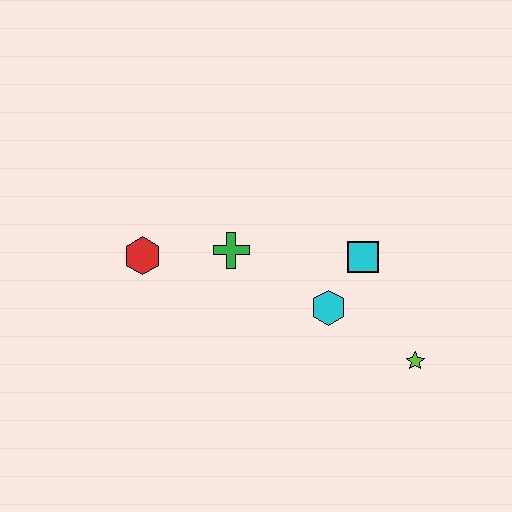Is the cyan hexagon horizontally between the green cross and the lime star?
Yes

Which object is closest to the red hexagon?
The green cross is closest to the red hexagon.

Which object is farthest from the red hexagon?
The lime star is farthest from the red hexagon.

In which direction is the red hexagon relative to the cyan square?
The red hexagon is to the left of the cyan square.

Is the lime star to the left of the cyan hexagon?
No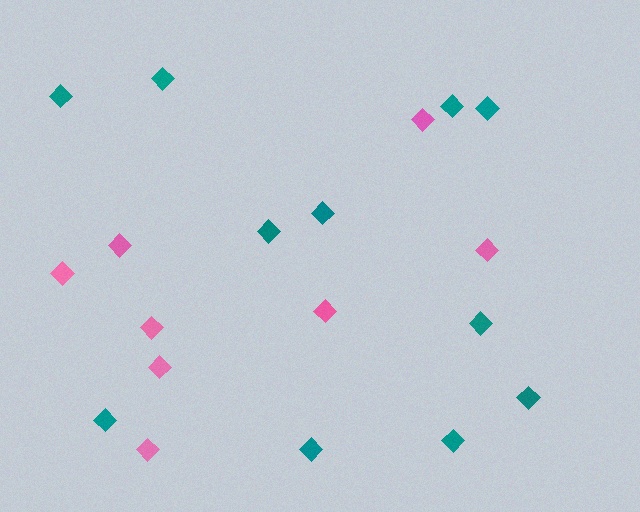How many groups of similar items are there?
There are 2 groups: one group of pink diamonds (8) and one group of teal diamonds (11).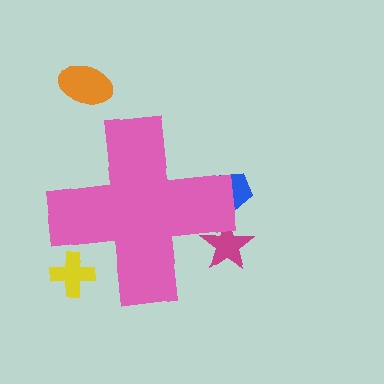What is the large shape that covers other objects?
A pink cross.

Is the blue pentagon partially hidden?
Yes, the blue pentagon is partially hidden behind the pink cross.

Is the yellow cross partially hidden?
Yes, the yellow cross is partially hidden behind the pink cross.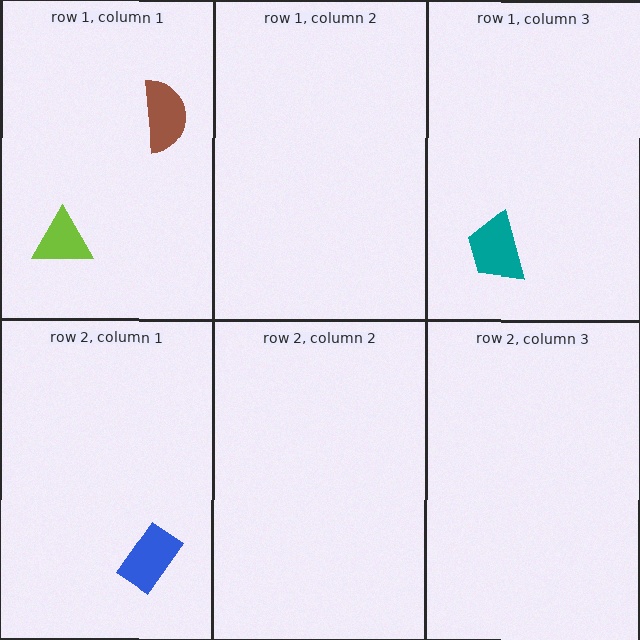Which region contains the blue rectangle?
The row 2, column 1 region.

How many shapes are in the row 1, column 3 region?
1.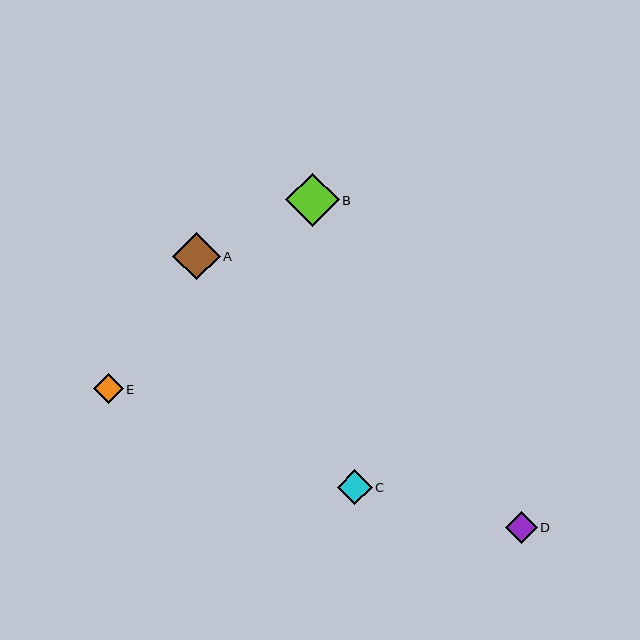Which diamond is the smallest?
Diamond E is the smallest with a size of approximately 30 pixels.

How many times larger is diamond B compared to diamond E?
Diamond B is approximately 1.8 times the size of diamond E.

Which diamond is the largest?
Diamond B is the largest with a size of approximately 54 pixels.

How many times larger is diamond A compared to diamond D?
Diamond A is approximately 1.5 times the size of diamond D.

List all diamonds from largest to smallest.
From largest to smallest: B, A, C, D, E.